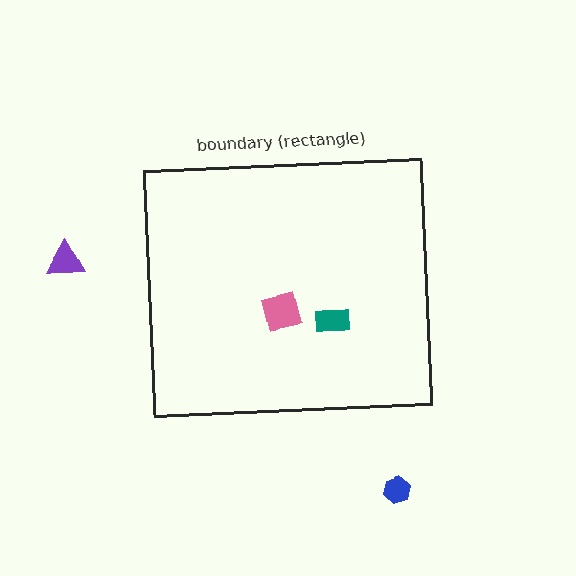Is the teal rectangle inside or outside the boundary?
Inside.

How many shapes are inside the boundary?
2 inside, 2 outside.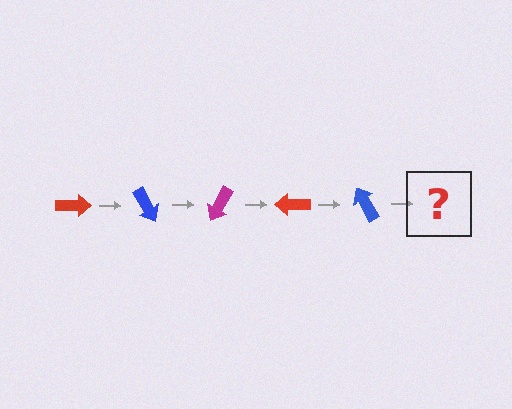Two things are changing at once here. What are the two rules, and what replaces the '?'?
The two rules are that it rotates 60 degrees each step and the color cycles through red, blue, and magenta. The '?' should be a magenta arrow, rotated 300 degrees from the start.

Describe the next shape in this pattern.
It should be a magenta arrow, rotated 300 degrees from the start.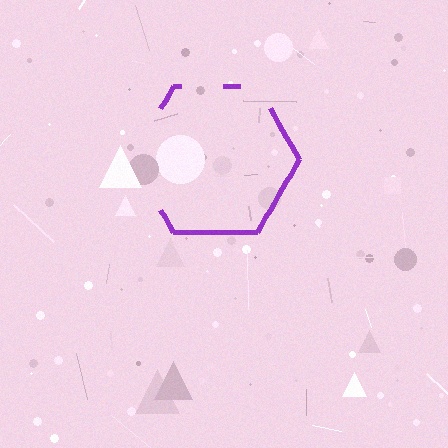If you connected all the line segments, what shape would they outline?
They would outline a hexagon.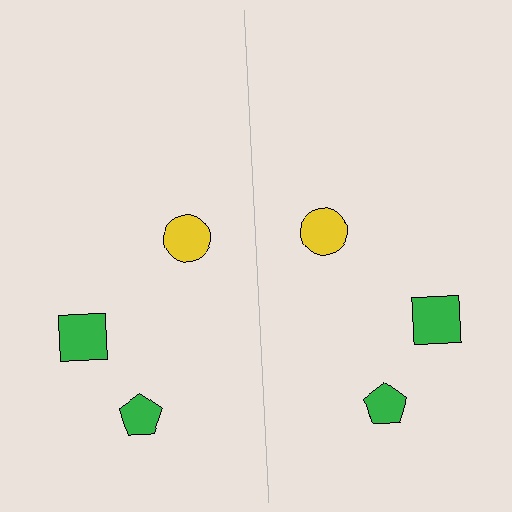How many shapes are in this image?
There are 6 shapes in this image.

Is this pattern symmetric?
Yes, this pattern has bilateral (reflection) symmetry.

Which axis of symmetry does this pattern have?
The pattern has a vertical axis of symmetry running through the center of the image.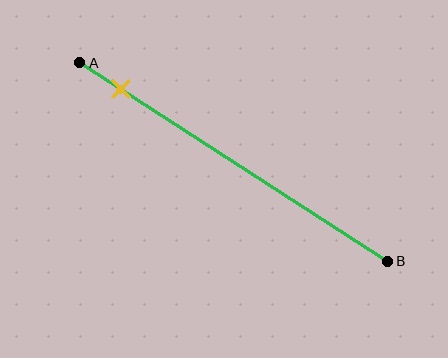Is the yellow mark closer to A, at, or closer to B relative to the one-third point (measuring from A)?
The yellow mark is closer to point A than the one-third point of segment AB.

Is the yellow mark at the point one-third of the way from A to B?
No, the mark is at about 15% from A, not at the 33% one-third point.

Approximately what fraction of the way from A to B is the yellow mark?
The yellow mark is approximately 15% of the way from A to B.